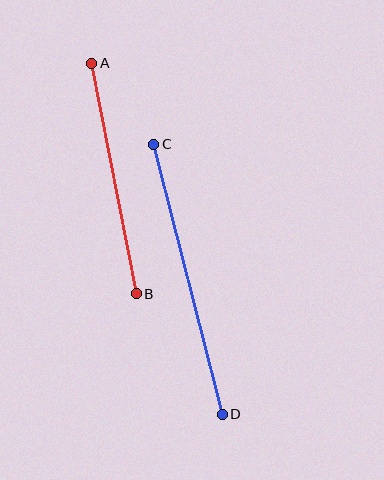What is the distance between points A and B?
The distance is approximately 235 pixels.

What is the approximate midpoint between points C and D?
The midpoint is at approximately (188, 279) pixels.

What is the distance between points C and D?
The distance is approximately 278 pixels.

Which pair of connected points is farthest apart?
Points C and D are farthest apart.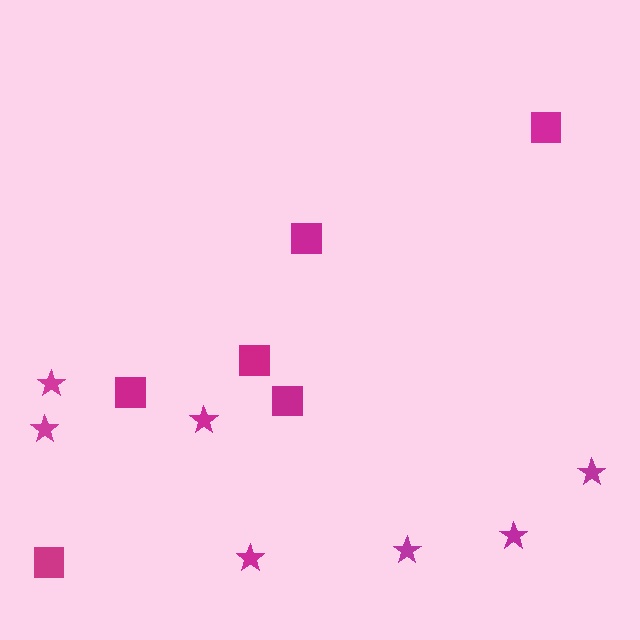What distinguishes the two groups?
There are 2 groups: one group of squares (6) and one group of stars (7).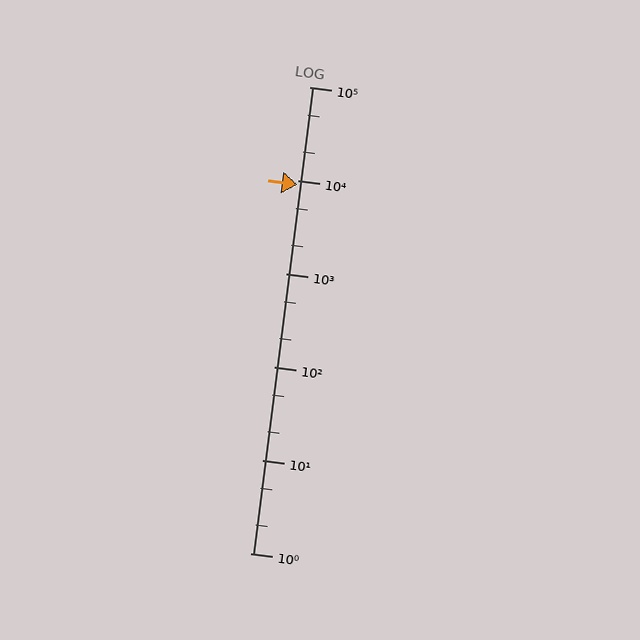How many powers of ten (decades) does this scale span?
The scale spans 5 decades, from 1 to 100000.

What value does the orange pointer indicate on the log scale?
The pointer indicates approximately 9000.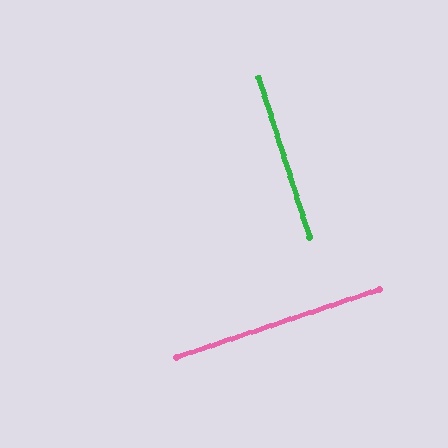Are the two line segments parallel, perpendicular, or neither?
Perpendicular — they meet at approximately 89°.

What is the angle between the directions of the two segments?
Approximately 89 degrees.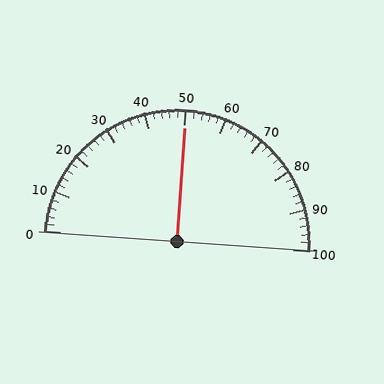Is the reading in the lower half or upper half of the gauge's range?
The reading is in the upper half of the range (0 to 100).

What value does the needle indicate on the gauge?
The needle indicates approximately 50.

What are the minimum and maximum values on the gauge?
The gauge ranges from 0 to 100.